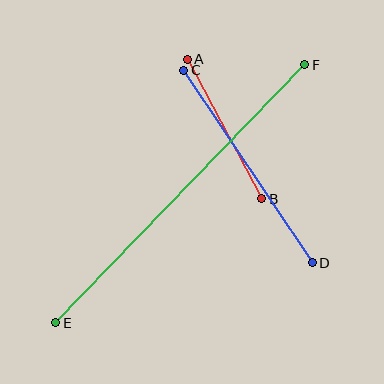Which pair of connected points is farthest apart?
Points E and F are farthest apart.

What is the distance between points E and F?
The distance is approximately 359 pixels.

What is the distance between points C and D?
The distance is approximately 232 pixels.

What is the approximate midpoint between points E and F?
The midpoint is at approximately (180, 194) pixels.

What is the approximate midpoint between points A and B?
The midpoint is at approximately (225, 129) pixels.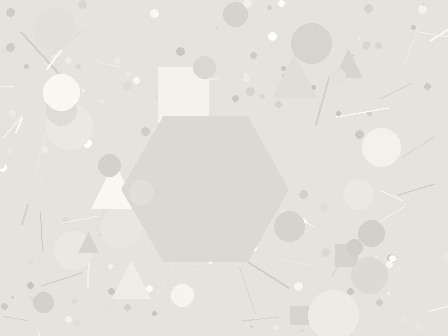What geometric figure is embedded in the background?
A hexagon is embedded in the background.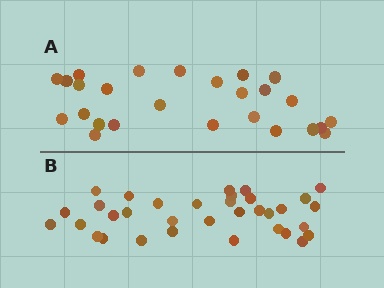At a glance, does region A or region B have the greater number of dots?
Region B (the bottom region) has more dots.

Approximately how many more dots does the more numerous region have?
Region B has roughly 8 or so more dots than region A.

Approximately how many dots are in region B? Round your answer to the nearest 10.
About 30 dots. (The exact count is 34, which rounds to 30.)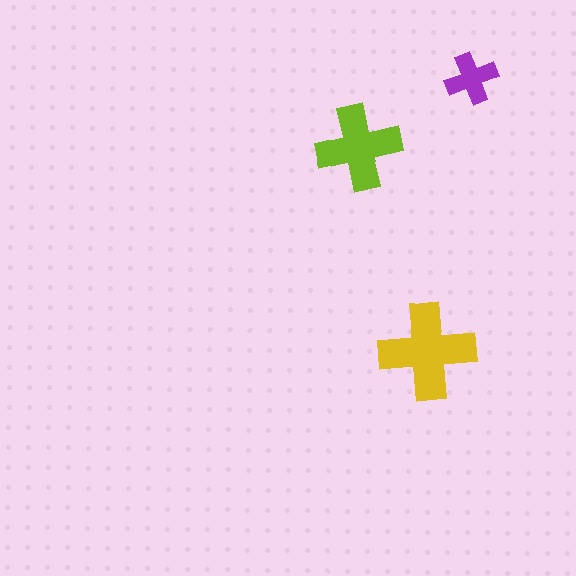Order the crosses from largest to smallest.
the yellow one, the lime one, the purple one.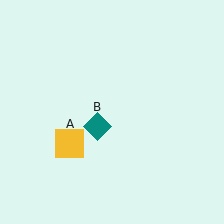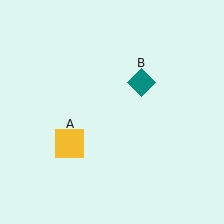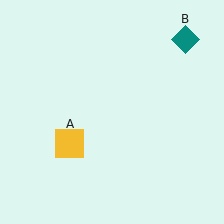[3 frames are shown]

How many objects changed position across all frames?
1 object changed position: teal diamond (object B).